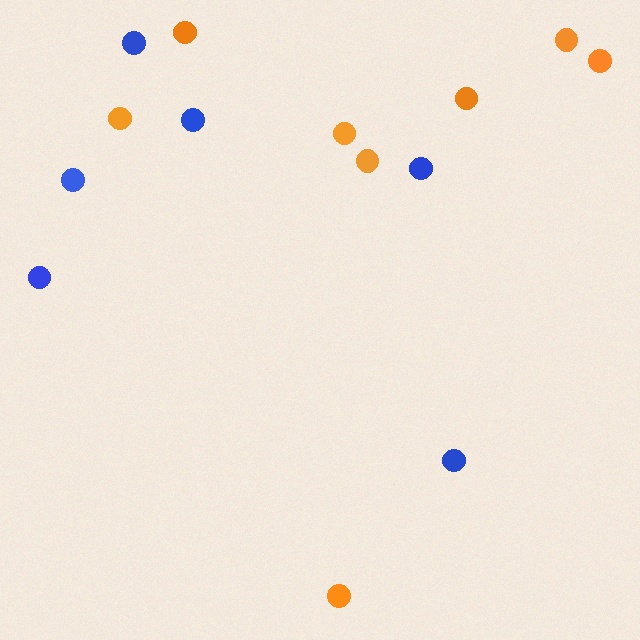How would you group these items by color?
There are 2 groups: one group of orange circles (8) and one group of blue circles (6).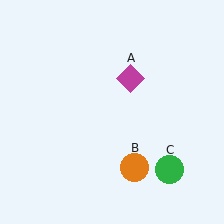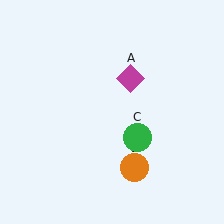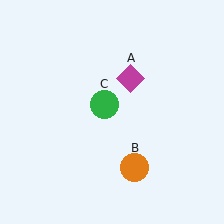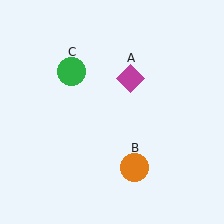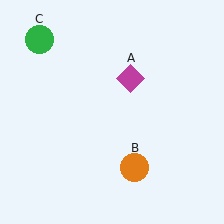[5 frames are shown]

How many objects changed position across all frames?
1 object changed position: green circle (object C).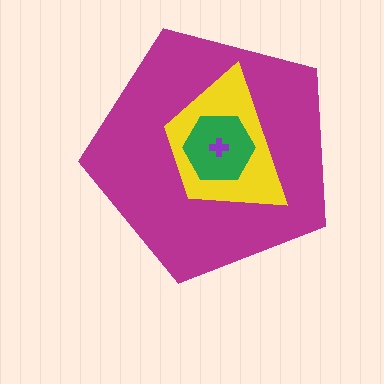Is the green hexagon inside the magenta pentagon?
Yes.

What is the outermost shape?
The magenta pentagon.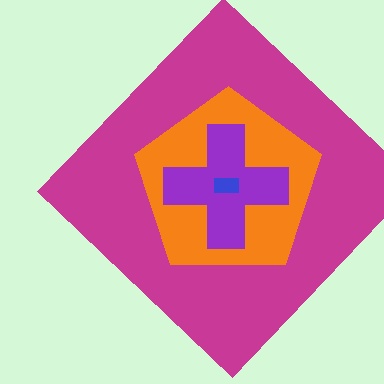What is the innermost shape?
The blue rectangle.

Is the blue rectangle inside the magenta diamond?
Yes.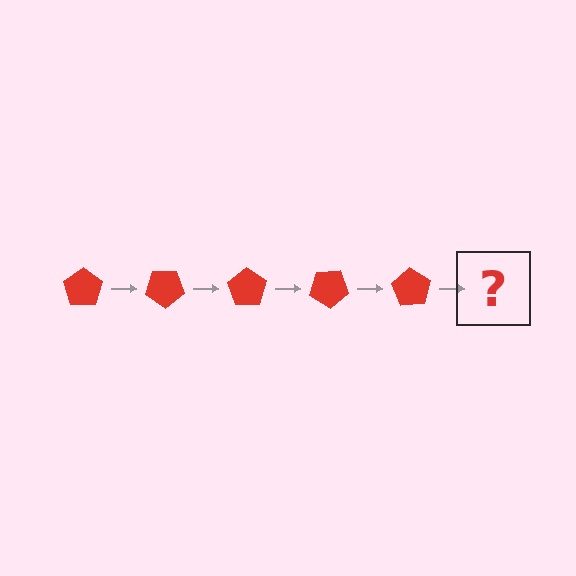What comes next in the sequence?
The next element should be a red pentagon rotated 175 degrees.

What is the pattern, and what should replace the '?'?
The pattern is that the pentagon rotates 35 degrees each step. The '?' should be a red pentagon rotated 175 degrees.